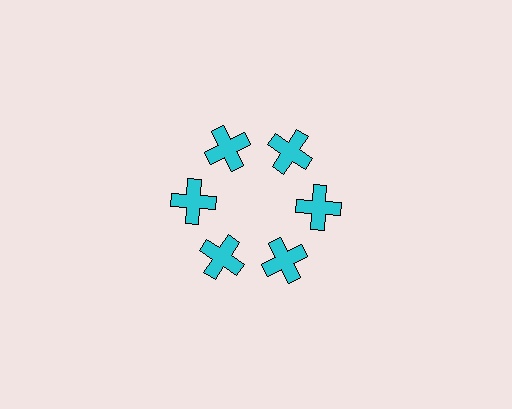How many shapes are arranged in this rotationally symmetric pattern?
There are 6 shapes, arranged in 6 groups of 1.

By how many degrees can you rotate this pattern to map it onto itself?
The pattern maps onto itself every 60 degrees of rotation.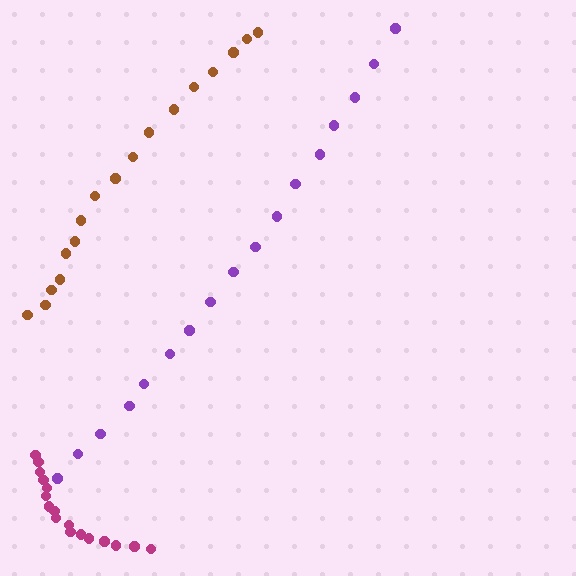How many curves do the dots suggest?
There are 3 distinct paths.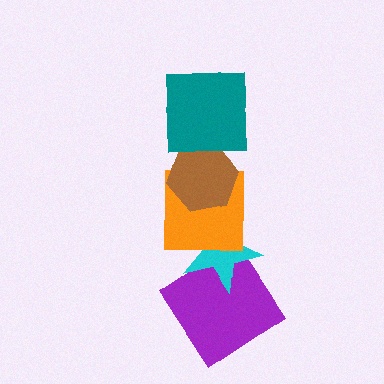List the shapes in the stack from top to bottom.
From top to bottom: the teal square, the brown hexagon, the orange square, the cyan star, the purple diamond.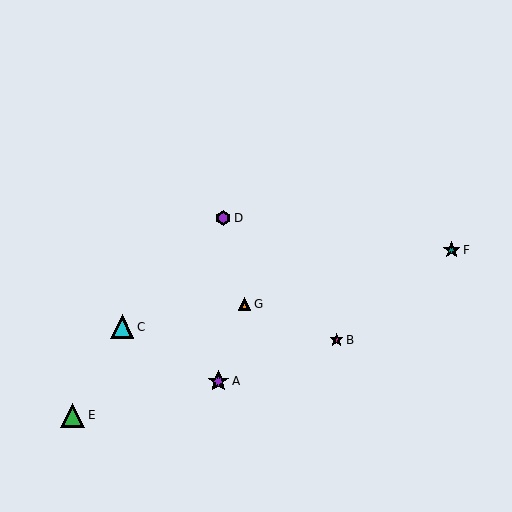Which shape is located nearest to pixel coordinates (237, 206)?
The purple hexagon (labeled D) at (223, 218) is nearest to that location.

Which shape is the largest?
The green triangle (labeled E) is the largest.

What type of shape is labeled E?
Shape E is a green triangle.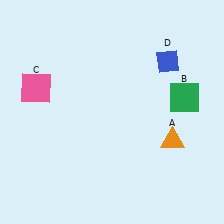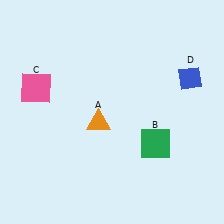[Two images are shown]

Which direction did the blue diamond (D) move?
The blue diamond (D) moved right.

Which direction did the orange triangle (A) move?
The orange triangle (A) moved left.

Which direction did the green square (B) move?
The green square (B) moved down.